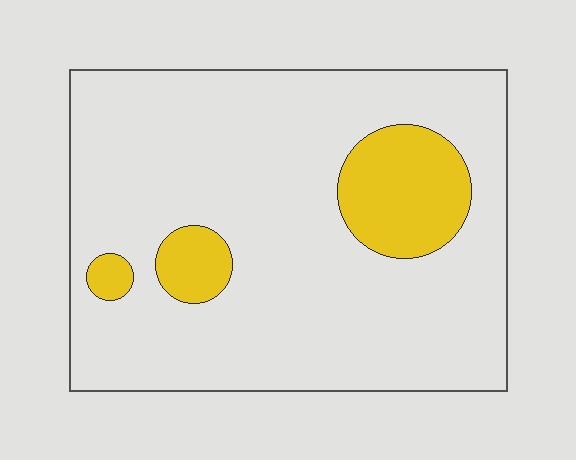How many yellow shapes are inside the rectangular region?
3.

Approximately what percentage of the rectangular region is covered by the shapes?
Approximately 15%.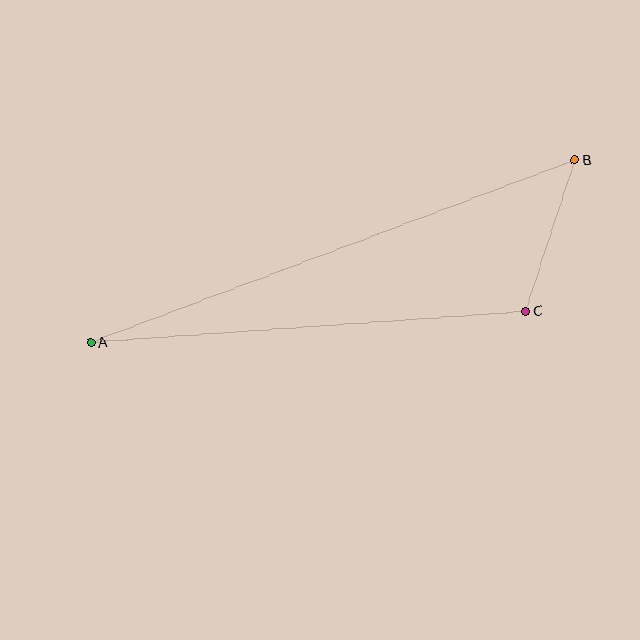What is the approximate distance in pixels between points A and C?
The distance between A and C is approximately 436 pixels.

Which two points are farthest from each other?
Points A and B are farthest from each other.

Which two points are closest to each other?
Points B and C are closest to each other.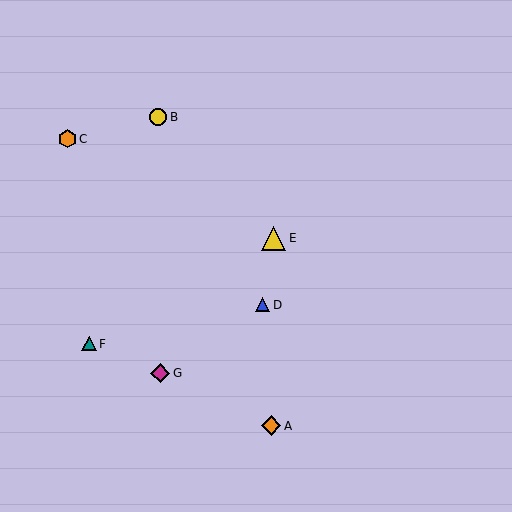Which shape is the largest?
The yellow triangle (labeled E) is the largest.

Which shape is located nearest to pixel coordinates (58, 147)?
The orange hexagon (labeled C) at (67, 139) is nearest to that location.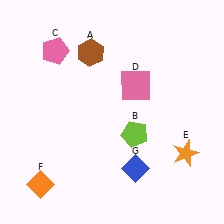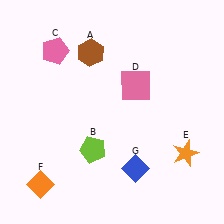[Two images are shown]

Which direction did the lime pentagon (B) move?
The lime pentagon (B) moved left.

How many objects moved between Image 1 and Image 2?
1 object moved between the two images.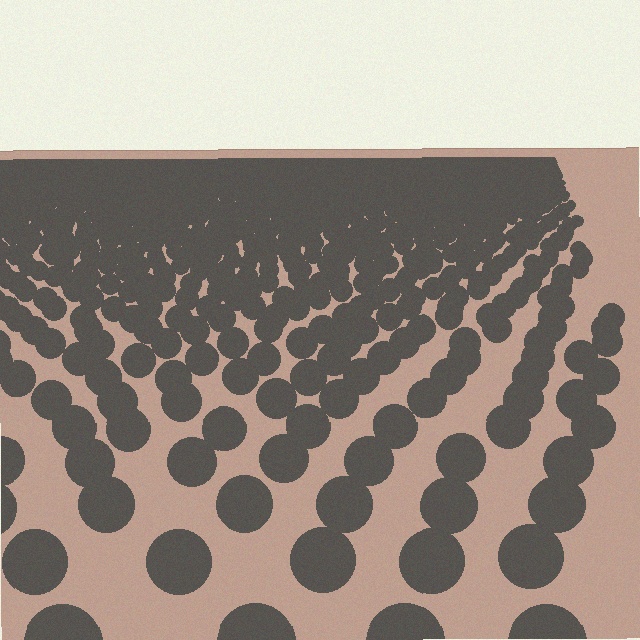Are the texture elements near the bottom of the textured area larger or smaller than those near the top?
Larger. Near the bottom, elements are closer to the viewer and appear at a bigger on-screen size.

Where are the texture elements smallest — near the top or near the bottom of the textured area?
Near the top.